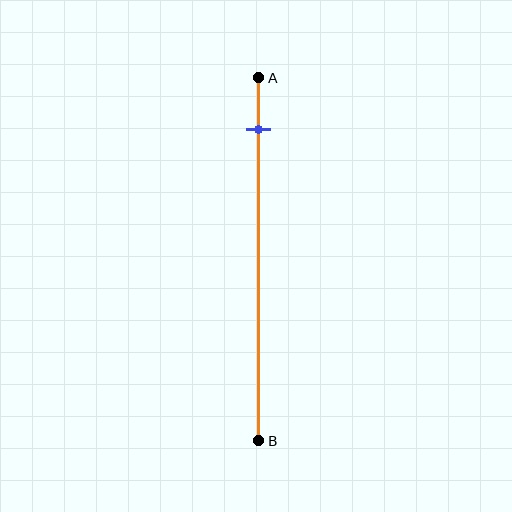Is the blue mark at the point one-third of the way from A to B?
No, the mark is at about 15% from A, not at the 33% one-third point.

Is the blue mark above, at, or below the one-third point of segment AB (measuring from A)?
The blue mark is above the one-third point of segment AB.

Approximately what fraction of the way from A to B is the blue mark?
The blue mark is approximately 15% of the way from A to B.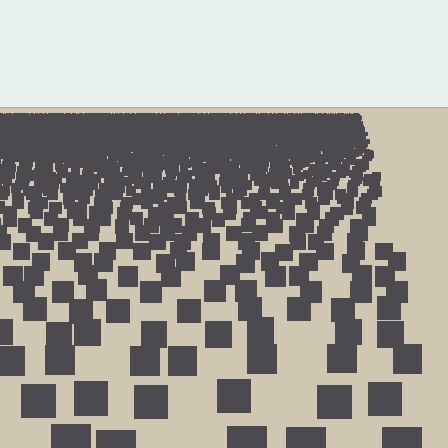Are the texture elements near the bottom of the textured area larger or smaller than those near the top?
Larger. Near the bottom, elements are closer to the viewer and appear at a bigger on-screen size.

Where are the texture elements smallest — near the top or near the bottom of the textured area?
Near the top.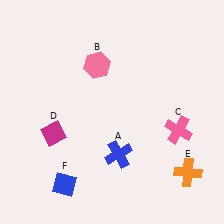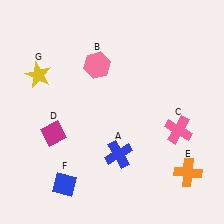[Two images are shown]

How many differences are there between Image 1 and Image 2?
There is 1 difference between the two images.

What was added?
A yellow star (G) was added in Image 2.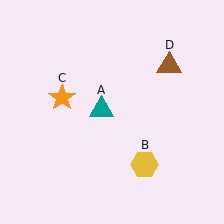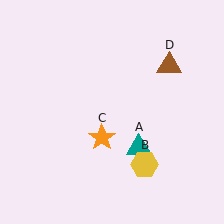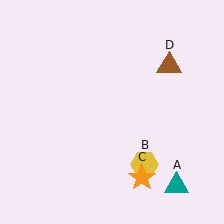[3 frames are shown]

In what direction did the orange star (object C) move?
The orange star (object C) moved down and to the right.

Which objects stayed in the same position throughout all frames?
Yellow hexagon (object B) and brown triangle (object D) remained stationary.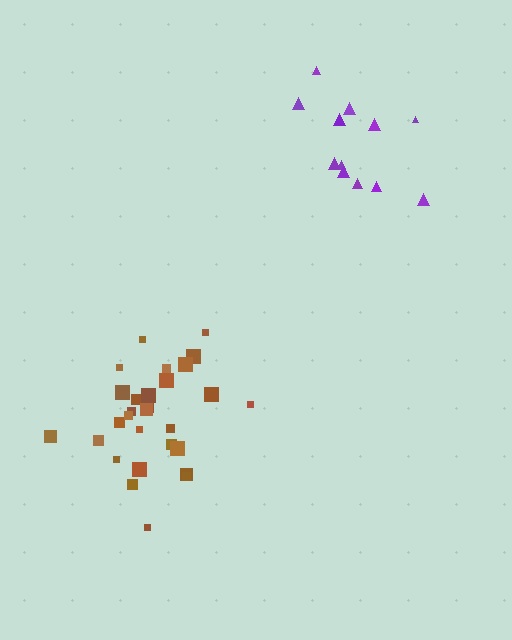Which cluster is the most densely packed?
Brown.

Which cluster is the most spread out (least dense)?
Purple.